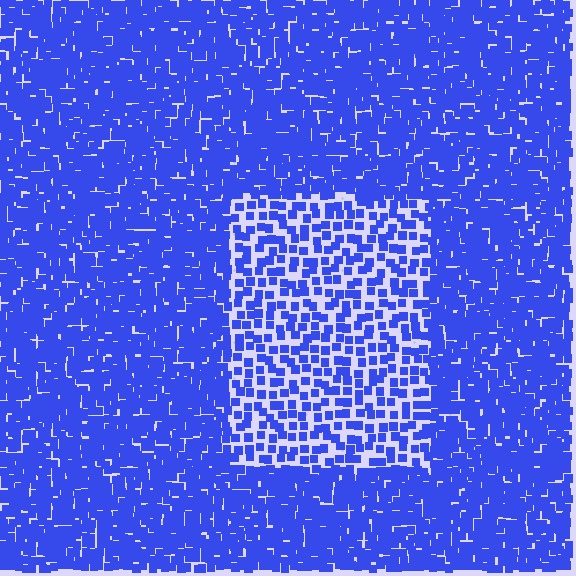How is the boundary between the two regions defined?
The boundary is defined by a change in element density (approximately 2.2x ratio). All elements are the same color, size, and shape.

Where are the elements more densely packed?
The elements are more densely packed outside the rectangle boundary.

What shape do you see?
I see a rectangle.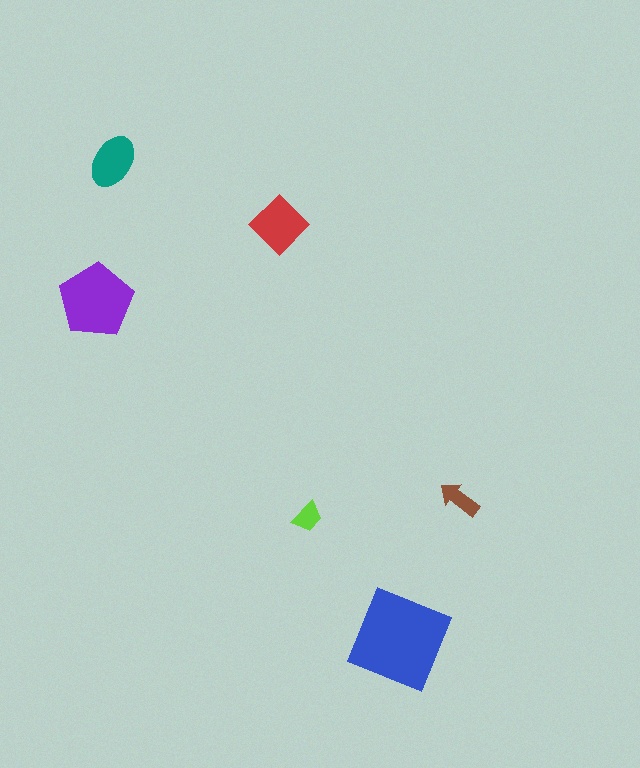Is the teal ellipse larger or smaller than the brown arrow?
Larger.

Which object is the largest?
The blue square.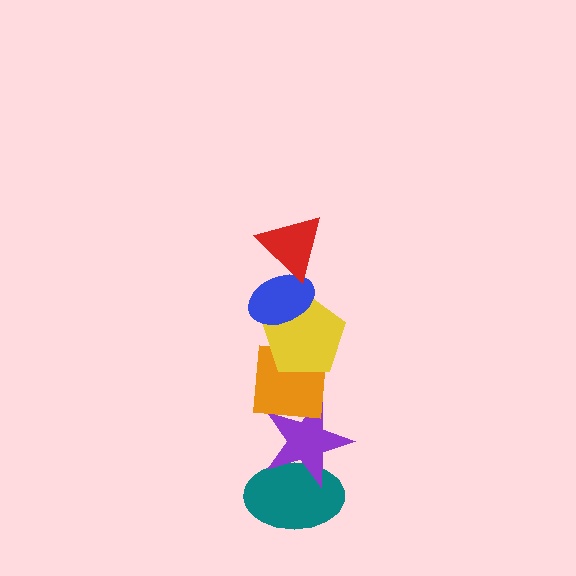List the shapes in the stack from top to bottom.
From top to bottom: the red triangle, the blue ellipse, the yellow pentagon, the orange square, the purple star, the teal ellipse.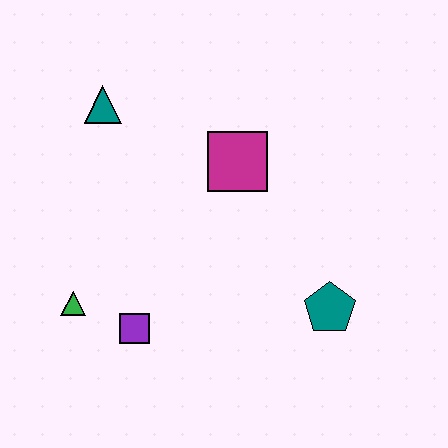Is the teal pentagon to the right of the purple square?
Yes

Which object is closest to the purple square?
The green triangle is closest to the purple square.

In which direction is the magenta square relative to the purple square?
The magenta square is above the purple square.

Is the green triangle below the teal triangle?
Yes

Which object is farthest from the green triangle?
The teal pentagon is farthest from the green triangle.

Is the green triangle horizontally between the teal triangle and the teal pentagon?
No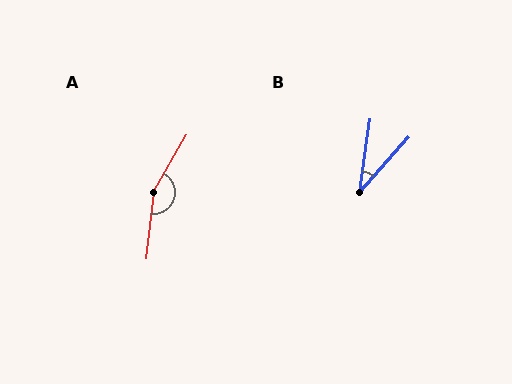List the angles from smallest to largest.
B (34°), A (157°).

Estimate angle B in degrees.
Approximately 34 degrees.